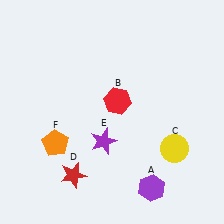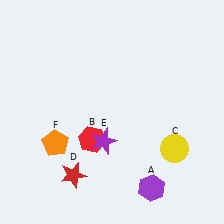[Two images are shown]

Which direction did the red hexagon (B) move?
The red hexagon (B) moved down.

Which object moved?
The red hexagon (B) moved down.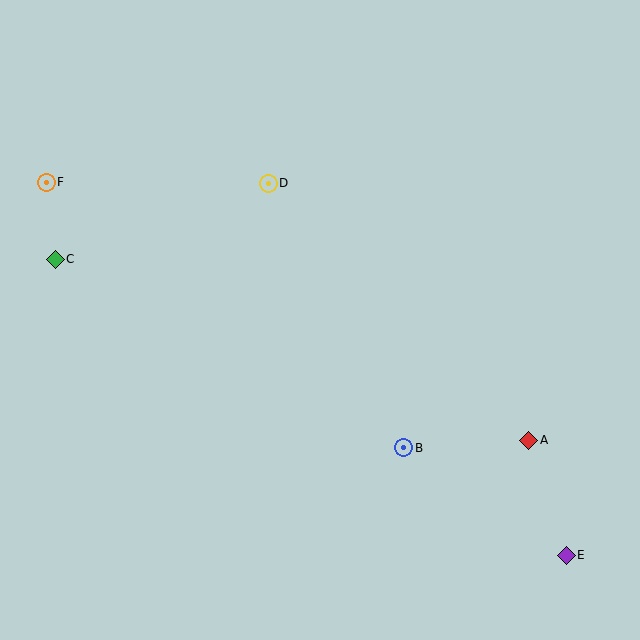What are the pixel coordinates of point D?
Point D is at (268, 183).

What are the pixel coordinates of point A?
Point A is at (529, 440).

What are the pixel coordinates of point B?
Point B is at (404, 448).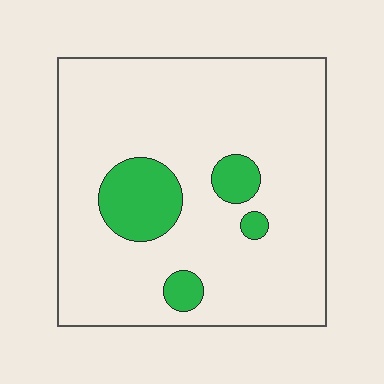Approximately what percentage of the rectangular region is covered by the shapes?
Approximately 15%.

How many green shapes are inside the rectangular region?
4.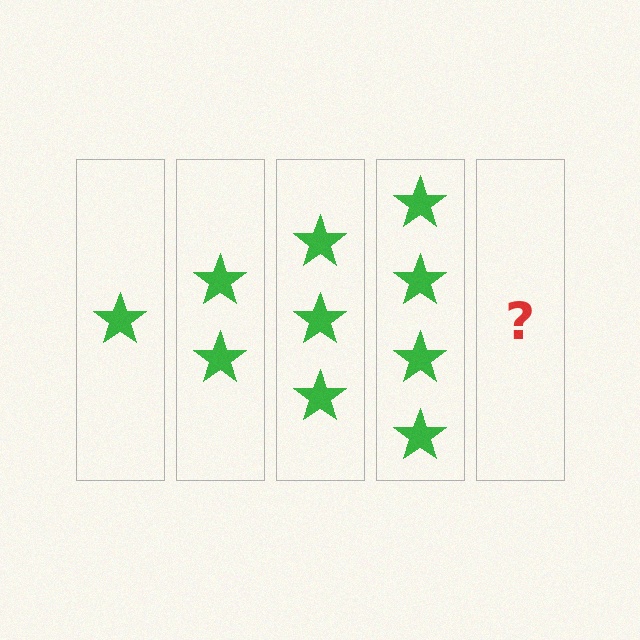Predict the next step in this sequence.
The next step is 5 stars.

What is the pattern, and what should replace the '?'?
The pattern is that each step adds one more star. The '?' should be 5 stars.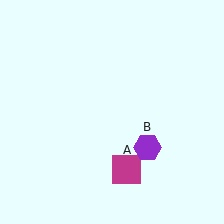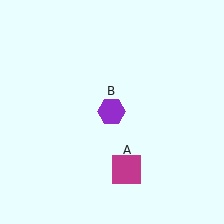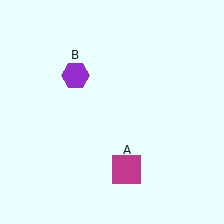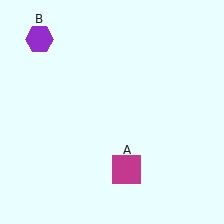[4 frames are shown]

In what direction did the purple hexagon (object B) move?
The purple hexagon (object B) moved up and to the left.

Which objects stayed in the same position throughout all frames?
Magenta square (object A) remained stationary.